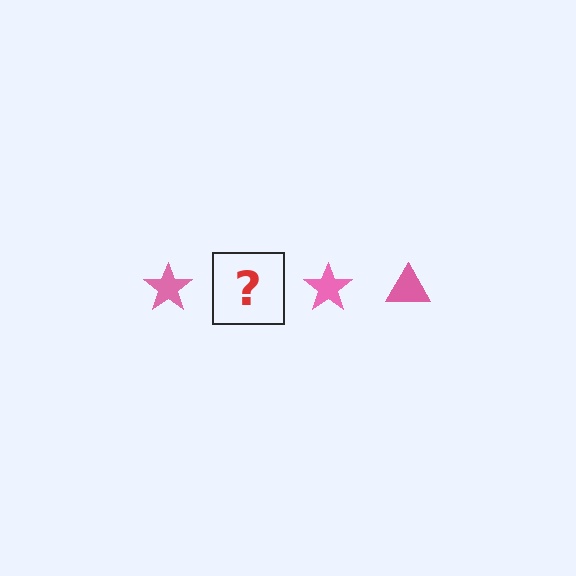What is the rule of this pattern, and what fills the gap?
The rule is that the pattern cycles through star, triangle shapes in pink. The gap should be filled with a pink triangle.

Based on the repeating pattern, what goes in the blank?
The blank should be a pink triangle.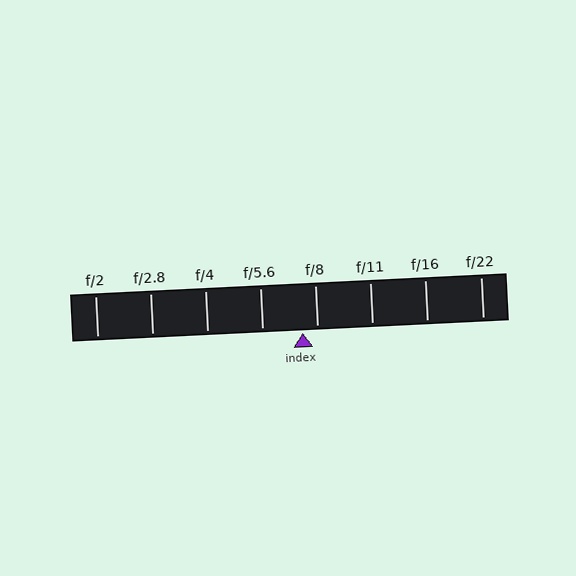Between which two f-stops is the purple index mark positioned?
The index mark is between f/5.6 and f/8.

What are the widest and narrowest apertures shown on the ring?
The widest aperture shown is f/2 and the narrowest is f/22.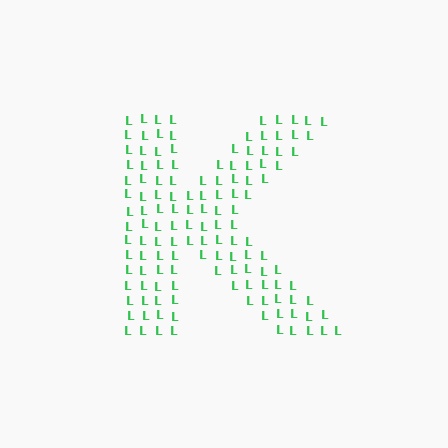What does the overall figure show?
The overall figure shows the letter K.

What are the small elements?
The small elements are letter L's.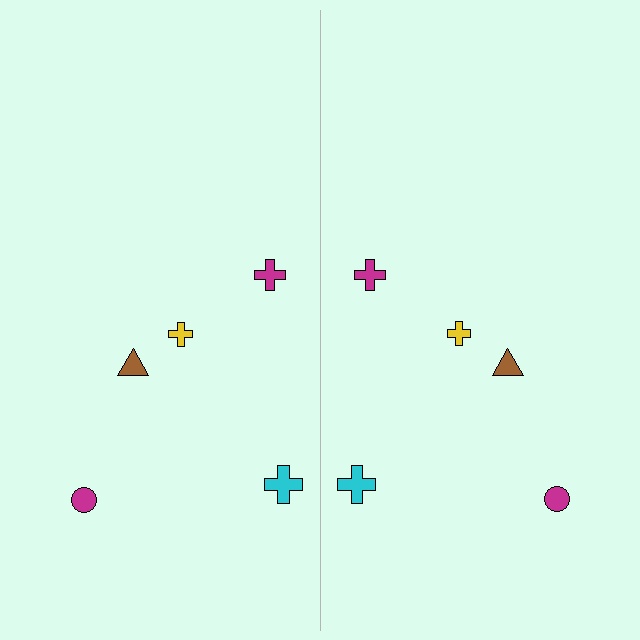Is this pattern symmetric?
Yes, this pattern has bilateral (reflection) symmetry.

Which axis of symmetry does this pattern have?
The pattern has a vertical axis of symmetry running through the center of the image.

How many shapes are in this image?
There are 10 shapes in this image.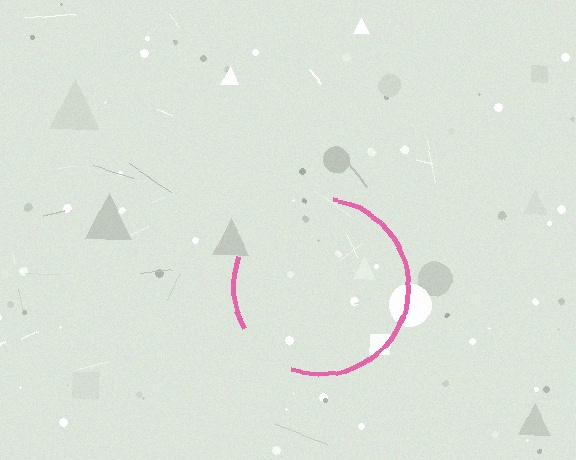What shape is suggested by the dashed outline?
The dashed outline suggests a circle.